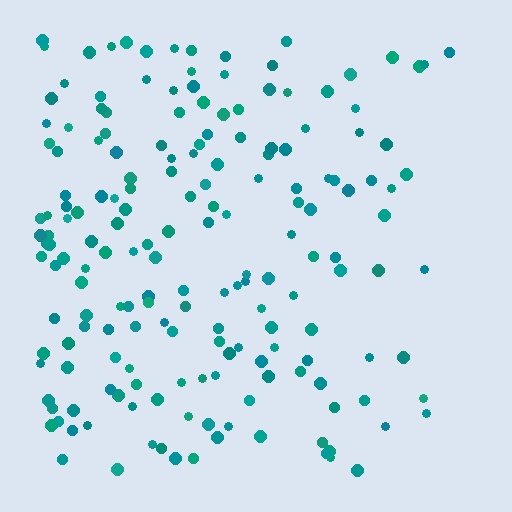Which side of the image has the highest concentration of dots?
The left.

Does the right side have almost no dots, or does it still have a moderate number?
Still a moderate number, just noticeably fewer than the left.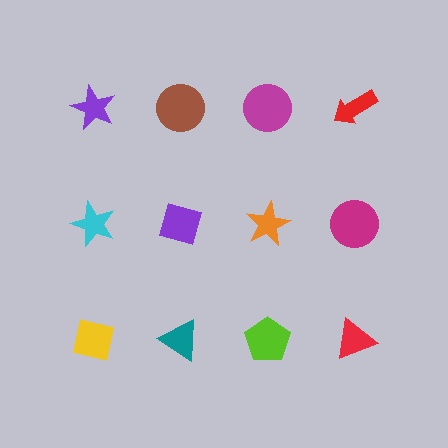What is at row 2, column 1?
A cyan star.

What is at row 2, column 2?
A purple diamond.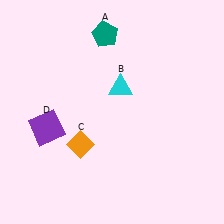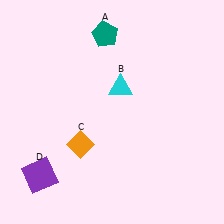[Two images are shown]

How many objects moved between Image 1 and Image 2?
1 object moved between the two images.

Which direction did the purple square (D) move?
The purple square (D) moved down.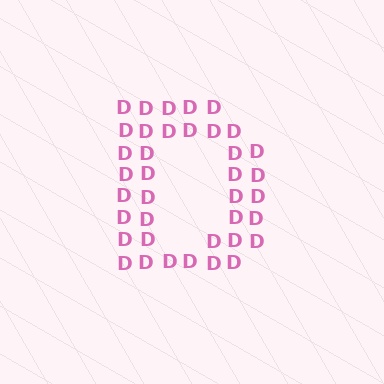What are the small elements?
The small elements are letter D's.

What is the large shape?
The large shape is the letter D.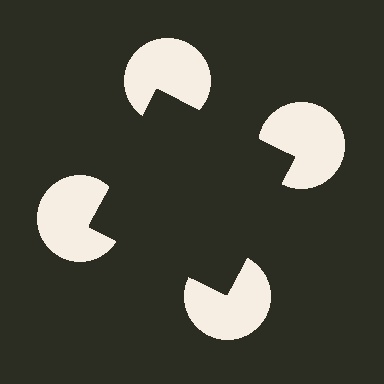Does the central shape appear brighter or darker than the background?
It typically appears slightly darker than the background, even though no actual brightness change is drawn.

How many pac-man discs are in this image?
There are 4 — one at each vertex of the illusory square.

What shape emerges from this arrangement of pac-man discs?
An illusory square — its edges are inferred from the aligned wedge cuts in the pac-man discs, not physically drawn.